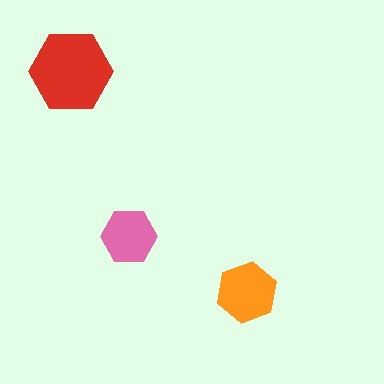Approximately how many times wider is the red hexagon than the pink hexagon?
About 1.5 times wider.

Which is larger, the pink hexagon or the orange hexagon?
The orange one.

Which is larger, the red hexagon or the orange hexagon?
The red one.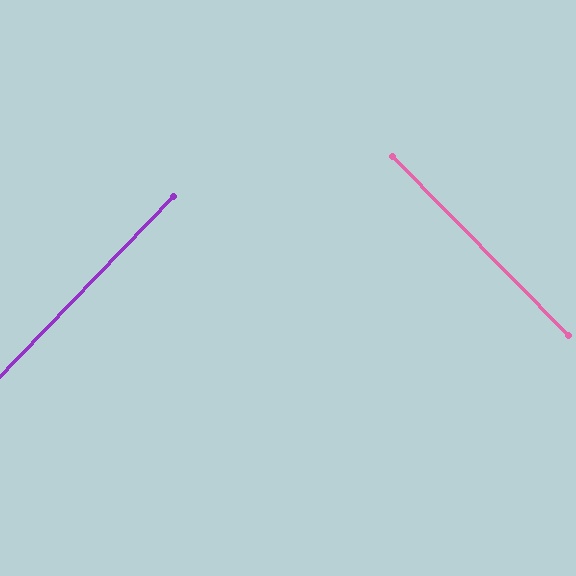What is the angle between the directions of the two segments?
Approximately 89 degrees.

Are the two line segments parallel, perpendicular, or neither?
Perpendicular — they meet at approximately 89°.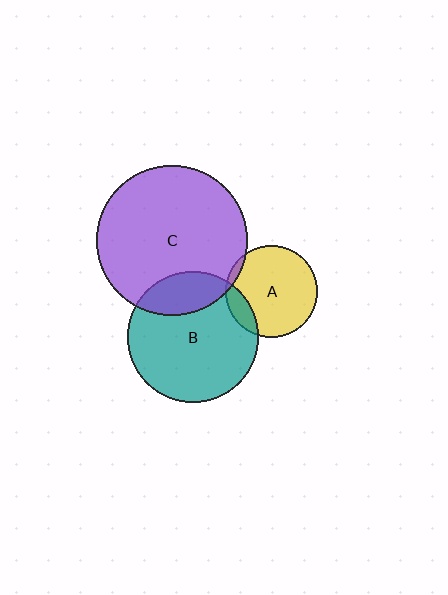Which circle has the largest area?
Circle C (purple).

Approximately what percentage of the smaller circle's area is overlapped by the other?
Approximately 15%.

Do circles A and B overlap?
Yes.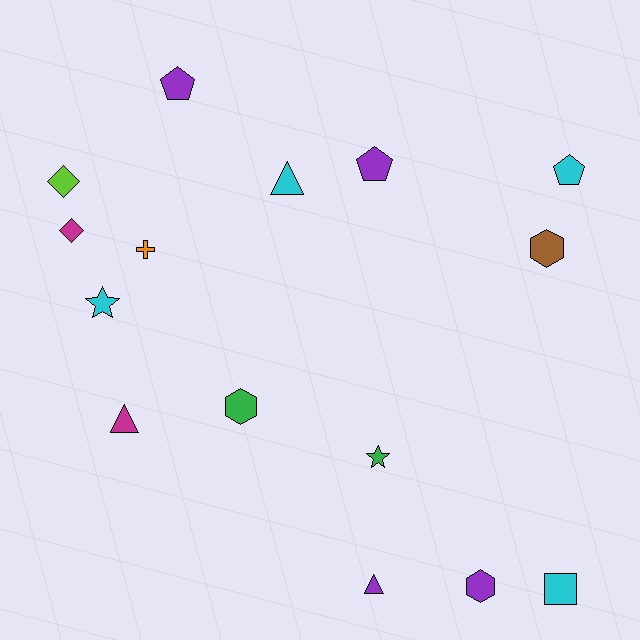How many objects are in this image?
There are 15 objects.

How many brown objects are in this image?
There is 1 brown object.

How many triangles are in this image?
There are 3 triangles.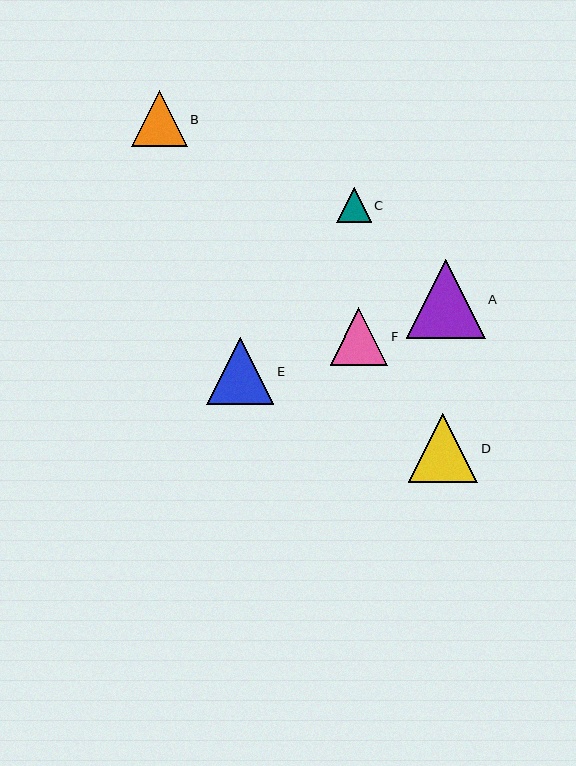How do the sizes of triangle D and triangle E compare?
Triangle D and triangle E are approximately the same size.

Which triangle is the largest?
Triangle A is the largest with a size of approximately 78 pixels.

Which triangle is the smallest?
Triangle C is the smallest with a size of approximately 35 pixels.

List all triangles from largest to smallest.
From largest to smallest: A, D, E, F, B, C.